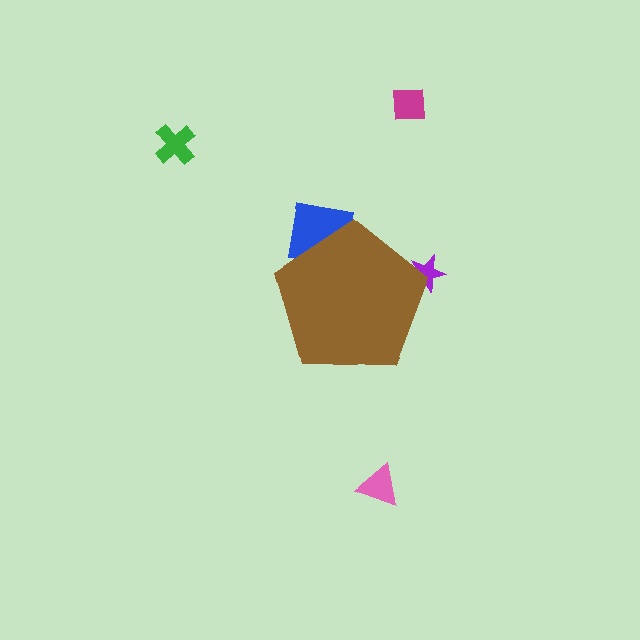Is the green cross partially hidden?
No, the green cross is fully visible.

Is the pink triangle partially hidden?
No, the pink triangle is fully visible.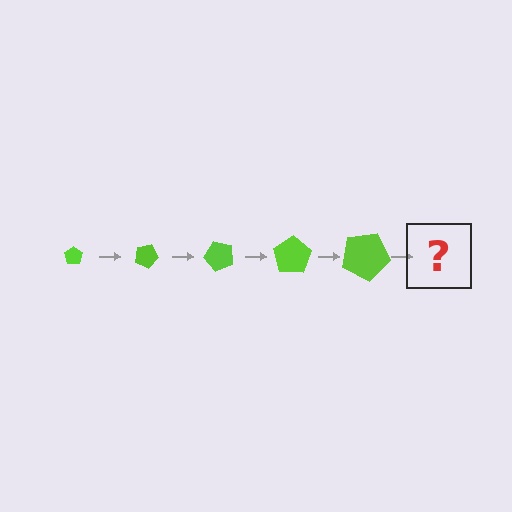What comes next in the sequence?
The next element should be a pentagon, larger than the previous one and rotated 125 degrees from the start.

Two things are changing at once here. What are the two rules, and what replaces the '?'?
The two rules are that the pentagon grows larger each step and it rotates 25 degrees each step. The '?' should be a pentagon, larger than the previous one and rotated 125 degrees from the start.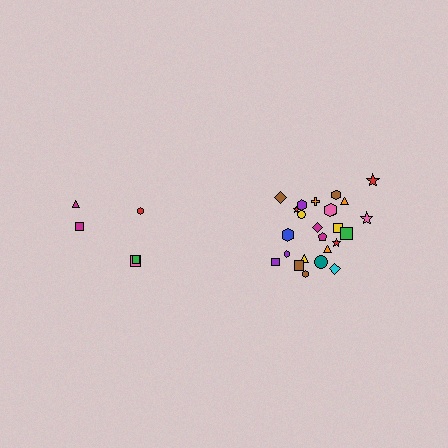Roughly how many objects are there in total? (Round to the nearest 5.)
Roughly 30 objects in total.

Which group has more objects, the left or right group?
The right group.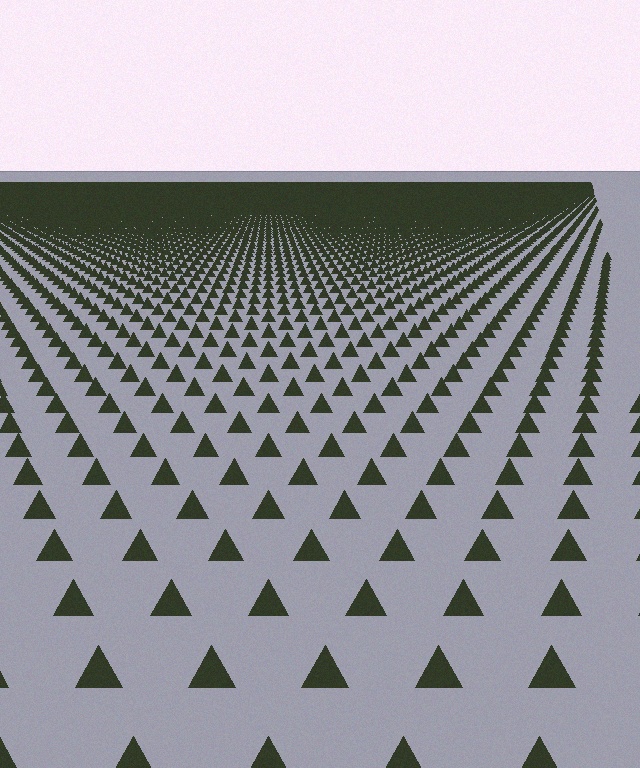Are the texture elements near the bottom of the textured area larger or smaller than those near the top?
Larger. Near the bottom, elements are closer to the viewer and appear at a bigger on-screen size.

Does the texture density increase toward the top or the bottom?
Density increases toward the top.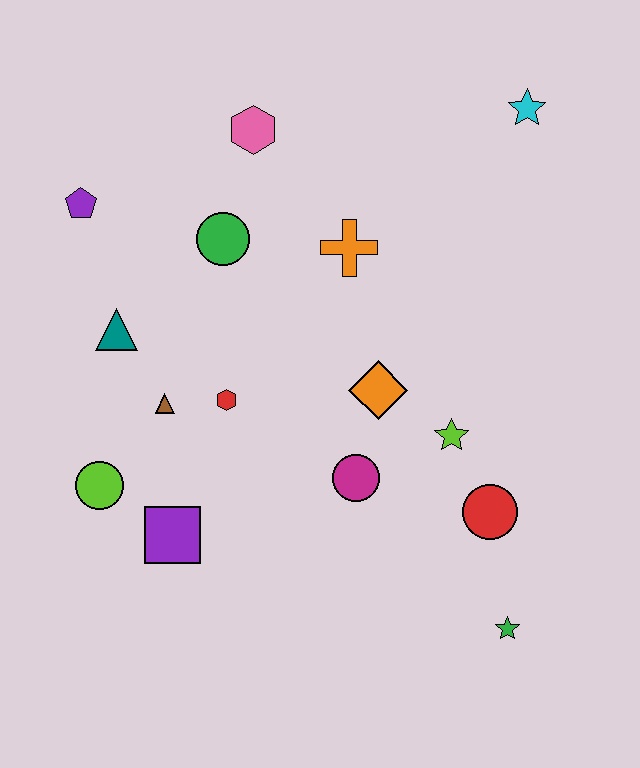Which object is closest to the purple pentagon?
The teal triangle is closest to the purple pentagon.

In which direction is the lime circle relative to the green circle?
The lime circle is below the green circle.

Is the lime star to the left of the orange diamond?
No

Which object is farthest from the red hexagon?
The cyan star is farthest from the red hexagon.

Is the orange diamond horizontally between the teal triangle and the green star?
Yes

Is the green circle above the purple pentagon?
No